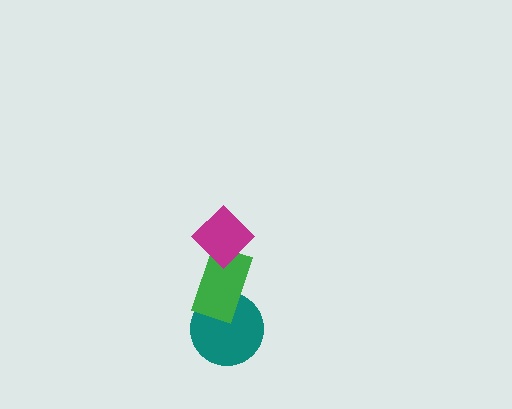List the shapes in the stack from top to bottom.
From top to bottom: the magenta diamond, the green rectangle, the teal circle.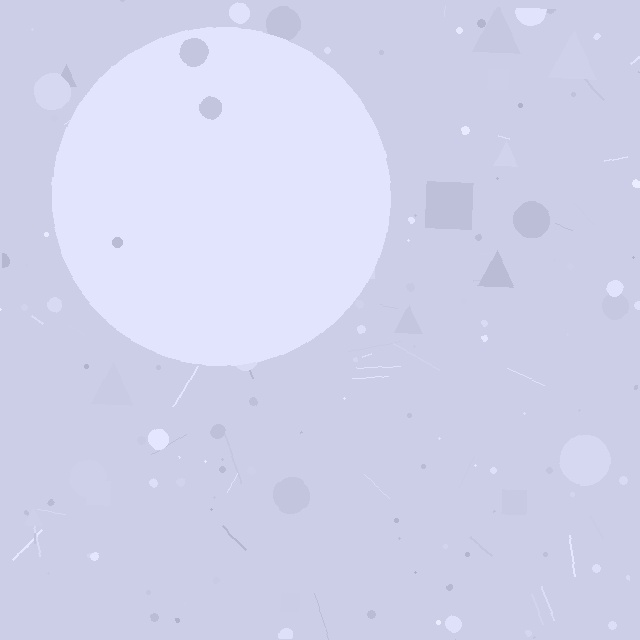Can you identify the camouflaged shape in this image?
The camouflaged shape is a circle.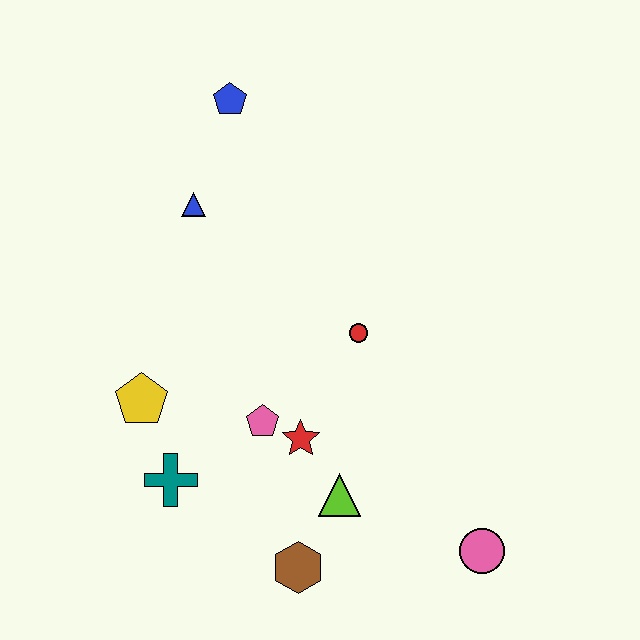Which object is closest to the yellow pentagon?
The teal cross is closest to the yellow pentagon.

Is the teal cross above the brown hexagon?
Yes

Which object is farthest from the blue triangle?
The pink circle is farthest from the blue triangle.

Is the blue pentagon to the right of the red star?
No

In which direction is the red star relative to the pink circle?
The red star is to the left of the pink circle.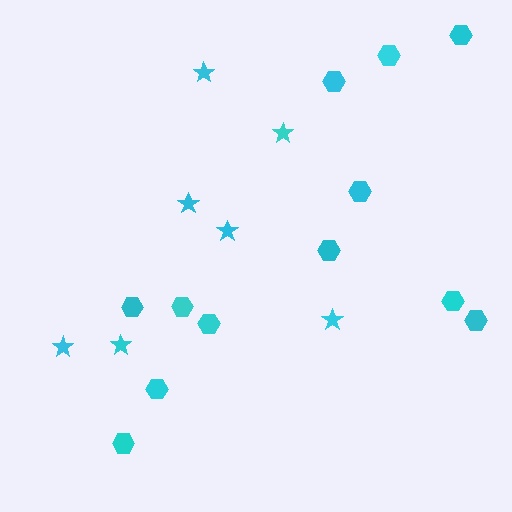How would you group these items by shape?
There are 2 groups: one group of stars (7) and one group of hexagons (12).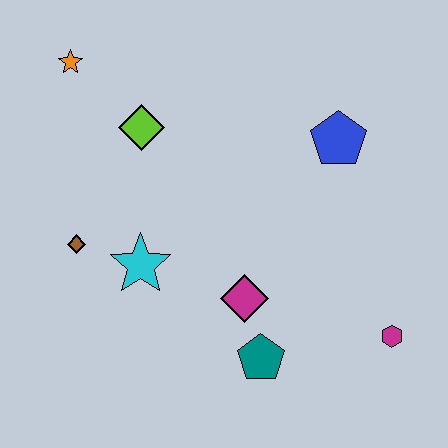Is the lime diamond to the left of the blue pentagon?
Yes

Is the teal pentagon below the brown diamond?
Yes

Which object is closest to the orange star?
The lime diamond is closest to the orange star.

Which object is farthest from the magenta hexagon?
The orange star is farthest from the magenta hexagon.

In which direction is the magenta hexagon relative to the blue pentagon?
The magenta hexagon is below the blue pentagon.